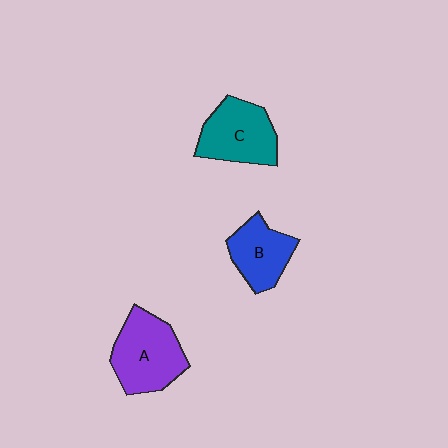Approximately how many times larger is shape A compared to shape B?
Approximately 1.4 times.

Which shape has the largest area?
Shape A (purple).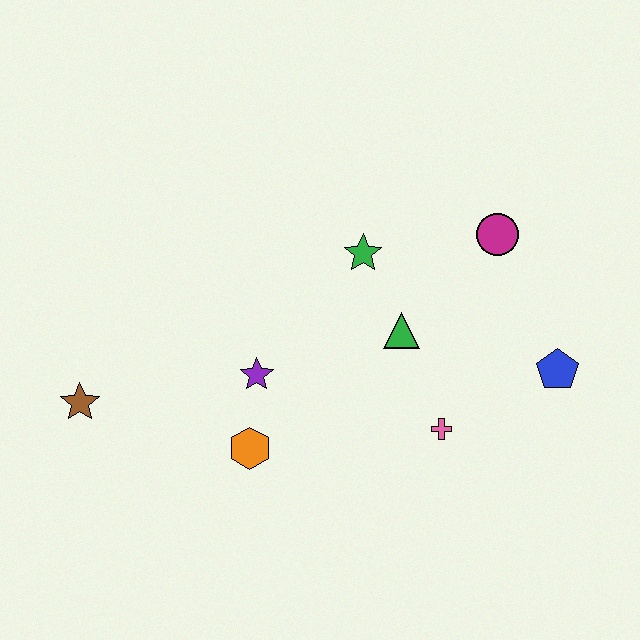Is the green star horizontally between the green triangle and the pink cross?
No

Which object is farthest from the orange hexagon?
The magenta circle is farthest from the orange hexagon.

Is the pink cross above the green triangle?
No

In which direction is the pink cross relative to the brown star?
The pink cross is to the right of the brown star.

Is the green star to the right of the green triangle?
No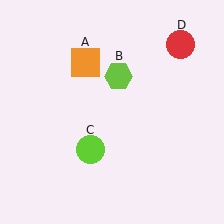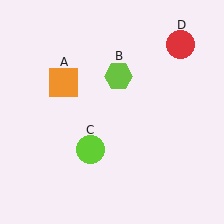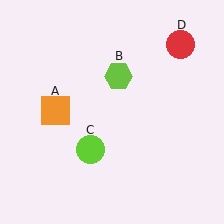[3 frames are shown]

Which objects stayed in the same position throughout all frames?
Lime hexagon (object B) and lime circle (object C) and red circle (object D) remained stationary.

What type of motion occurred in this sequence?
The orange square (object A) rotated counterclockwise around the center of the scene.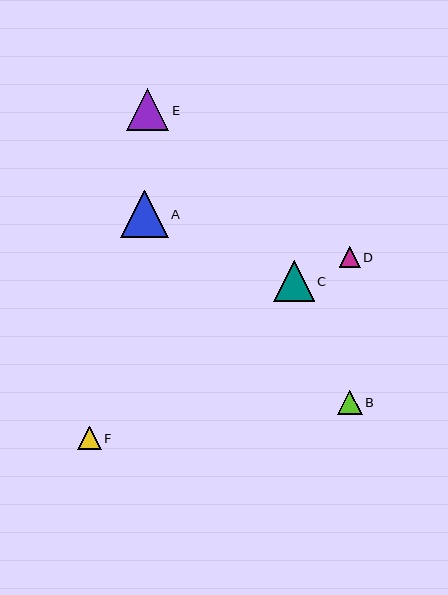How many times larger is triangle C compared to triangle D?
Triangle C is approximately 2.0 times the size of triangle D.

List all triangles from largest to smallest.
From largest to smallest: A, E, C, B, F, D.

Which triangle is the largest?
Triangle A is the largest with a size of approximately 47 pixels.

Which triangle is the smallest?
Triangle D is the smallest with a size of approximately 21 pixels.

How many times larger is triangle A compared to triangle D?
Triangle A is approximately 2.3 times the size of triangle D.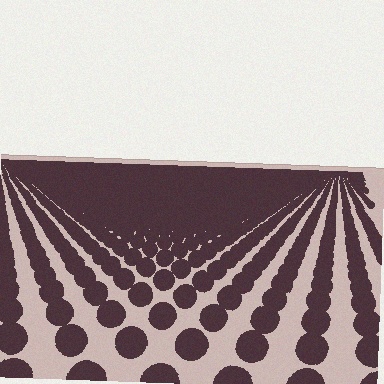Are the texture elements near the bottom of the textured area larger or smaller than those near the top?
Larger. Near the bottom, elements are closer to the viewer and appear at a bigger on-screen size.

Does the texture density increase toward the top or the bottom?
Density increases toward the top.